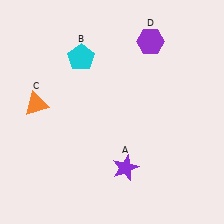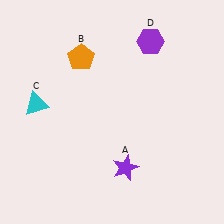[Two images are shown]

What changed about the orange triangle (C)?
In Image 1, C is orange. In Image 2, it changed to cyan.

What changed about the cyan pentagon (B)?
In Image 1, B is cyan. In Image 2, it changed to orange.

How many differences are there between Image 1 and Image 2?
There are 2 differences between the two images.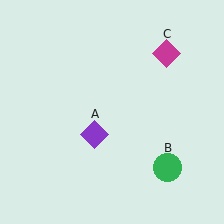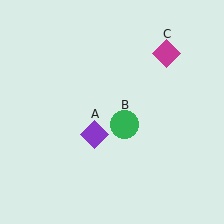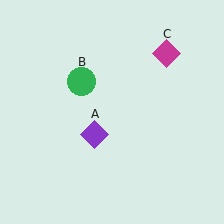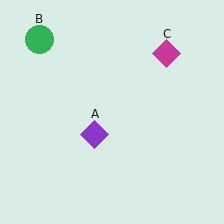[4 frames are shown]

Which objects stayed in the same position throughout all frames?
Purple diamond (object A) and magenta diamond (object C) remained stationary.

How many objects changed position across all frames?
1 object changed position: green circle (object B).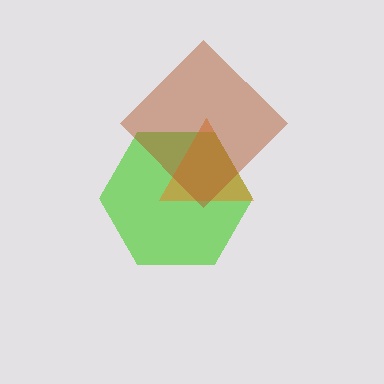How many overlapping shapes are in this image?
There are 3 overlapping shapes in the image.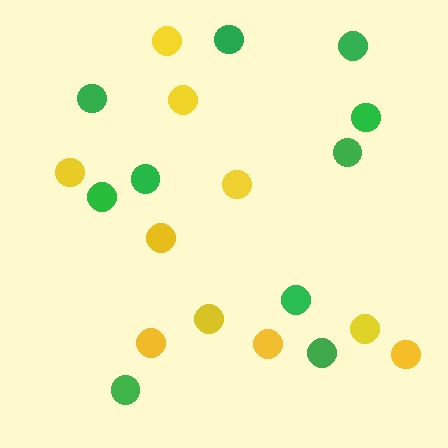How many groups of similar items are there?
There are 2 groups: one group of green circles (10) and one group of yellow circles (10).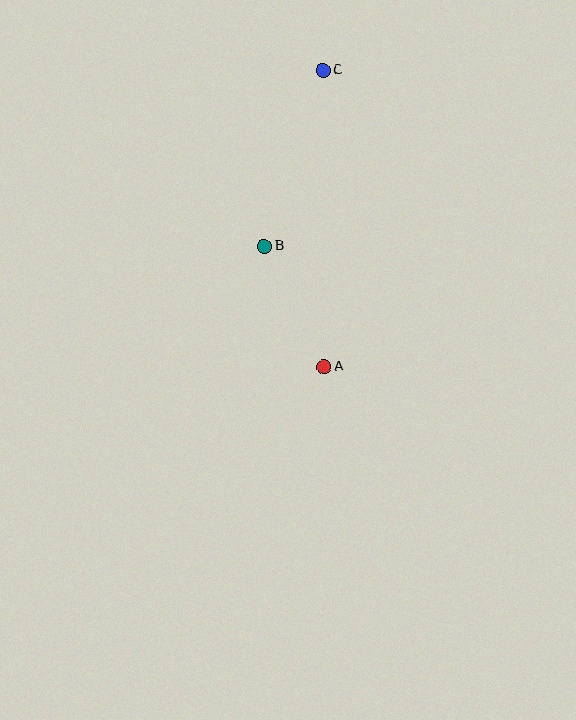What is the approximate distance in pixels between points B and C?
The distance between B and C is approximately 185 pixels.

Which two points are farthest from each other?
Points A and C are farthest from each other.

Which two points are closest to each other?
Points A and B are closest to each other.